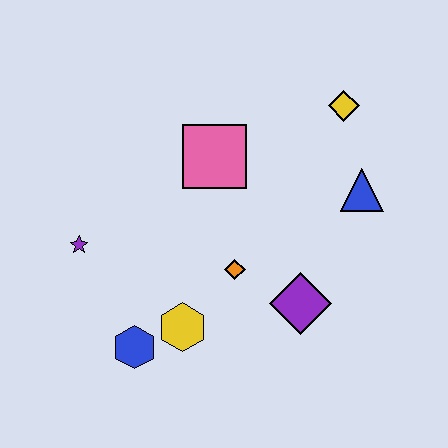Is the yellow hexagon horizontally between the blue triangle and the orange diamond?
No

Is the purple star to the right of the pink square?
No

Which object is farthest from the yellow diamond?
The blue hexagon is farthest from the yellow diamond.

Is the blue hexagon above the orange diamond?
No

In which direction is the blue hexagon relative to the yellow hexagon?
The blue hexagon is to the left of the yellow hexagon.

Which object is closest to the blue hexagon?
The yellow hexagon is closest to the blue hexagon.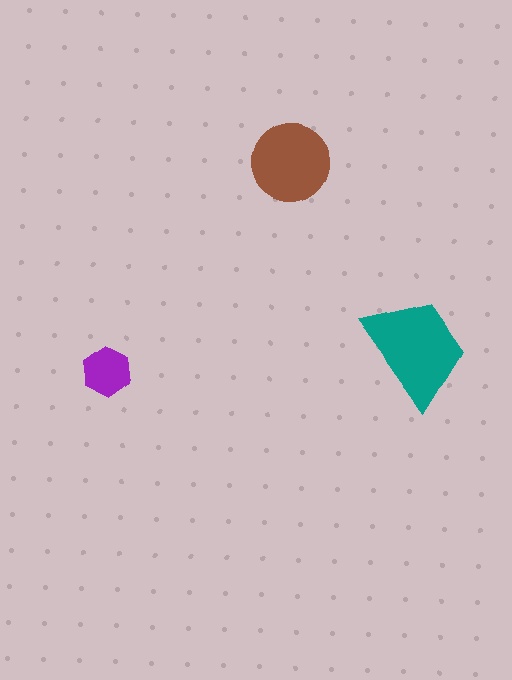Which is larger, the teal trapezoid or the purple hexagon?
The teal trapezoid.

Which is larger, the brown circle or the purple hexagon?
The brown circle.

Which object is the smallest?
The purple hexagon.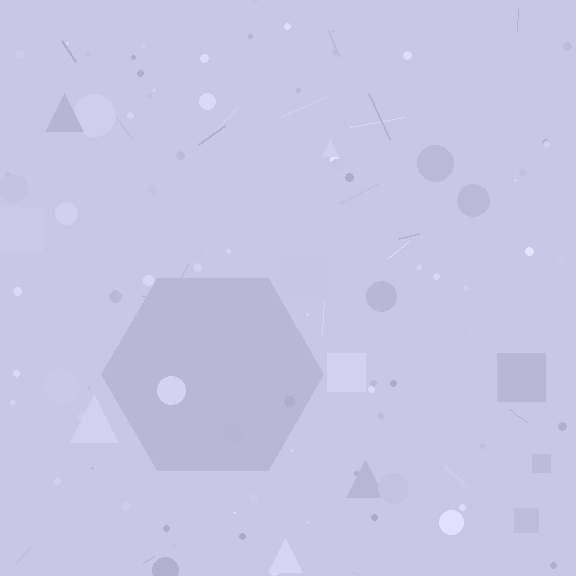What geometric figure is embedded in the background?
A hexagon is embedded in the background.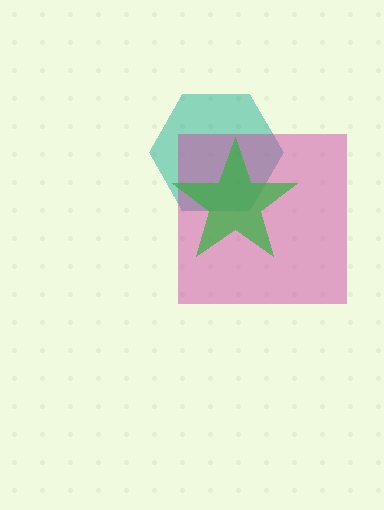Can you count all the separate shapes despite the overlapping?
Yes, there are 3 separate shapes.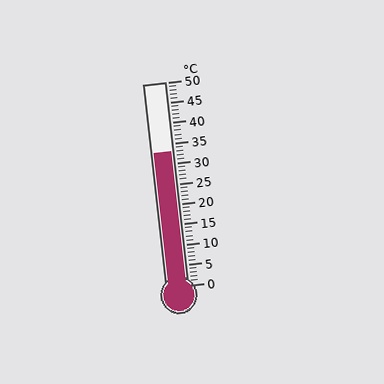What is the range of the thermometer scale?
The thermometer scale ranges from 0°C to 50°C.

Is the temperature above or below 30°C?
The temperature is above 30°C.